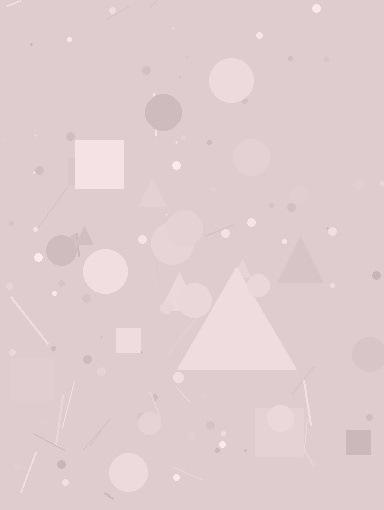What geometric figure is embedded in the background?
A triangle is embedded in the background.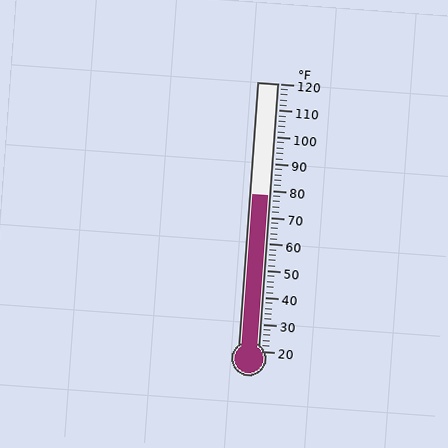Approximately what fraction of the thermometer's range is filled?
The thermometer is filled to approximately 60% of its range.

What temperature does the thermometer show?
The thermometer shows approximately 78°F.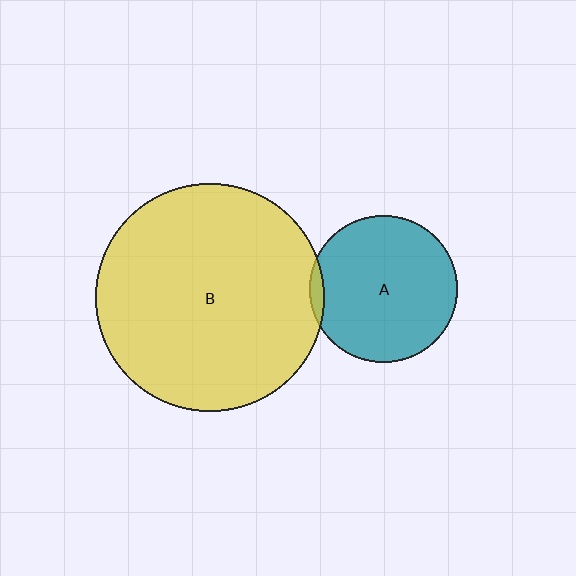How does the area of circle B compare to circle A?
Approximately 2.4 times.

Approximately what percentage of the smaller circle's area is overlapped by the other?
Approximately 5%.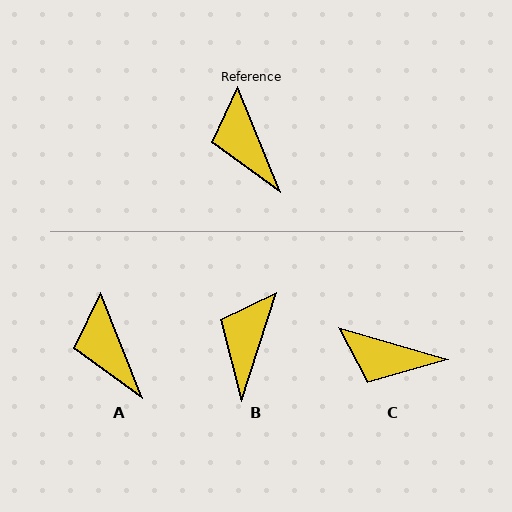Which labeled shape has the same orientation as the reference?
A.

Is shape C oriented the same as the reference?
No, it is off by about 52 degrees.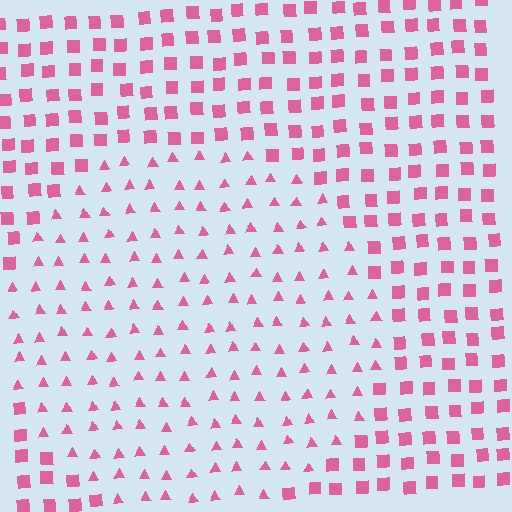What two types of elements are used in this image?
The image uses triangles inside the circle region and squares outside it.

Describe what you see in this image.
The image is filled with small pink elements arranged in a uniform grid. A circle-shaped region contains triangles, while the surrounding area contains squares. The boundary is defined purely by the change in element shape.